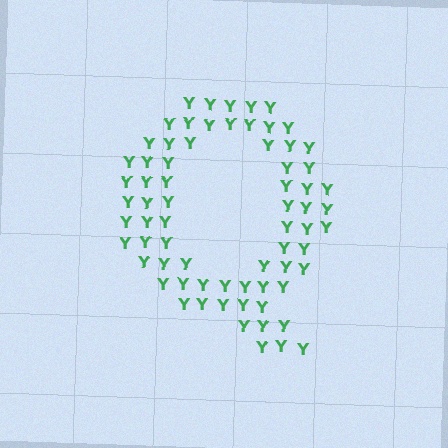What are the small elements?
The small elements are letter Y's.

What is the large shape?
The large shape is the letter Q.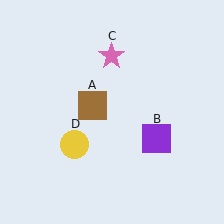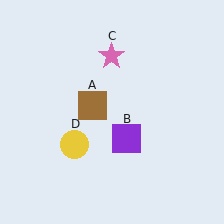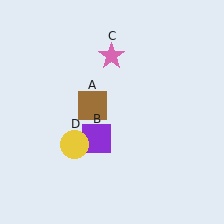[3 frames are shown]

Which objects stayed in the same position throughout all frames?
Brown square (object A) and pink star (object C) and yellow circle (object D) remained stationary.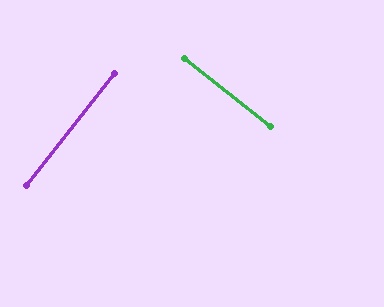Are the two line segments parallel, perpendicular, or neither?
Perpendicular — they meet at approximately 90°.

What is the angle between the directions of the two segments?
Approximately 90 degrees.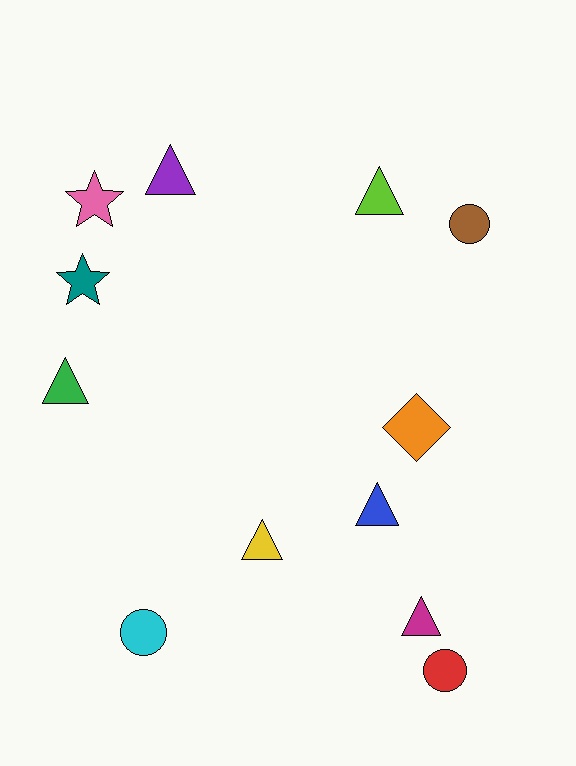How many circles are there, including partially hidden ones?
There are 3 circles.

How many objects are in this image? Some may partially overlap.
There are 12 objects.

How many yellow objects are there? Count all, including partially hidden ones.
There is 1 yellow object.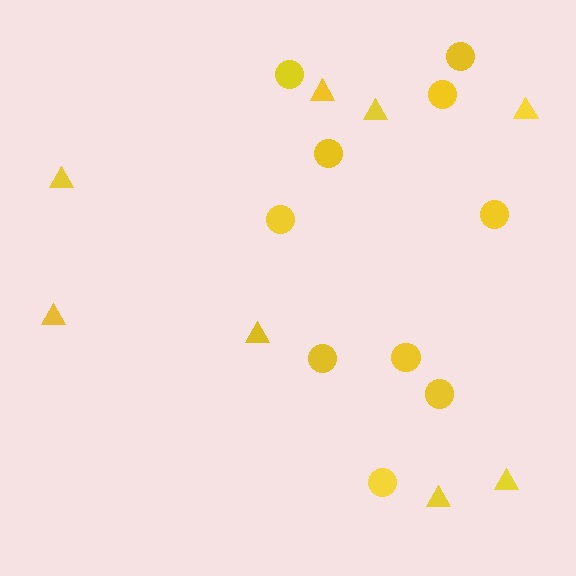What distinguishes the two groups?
There are 2 groups: one group of circles (10) and one group of triangles (8).